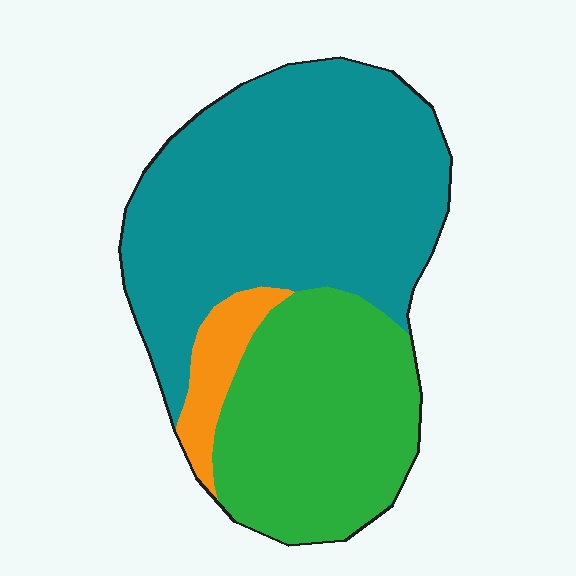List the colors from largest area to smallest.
From largest to smallest: teal, green, orange.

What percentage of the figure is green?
Green covers about 35% of the figure.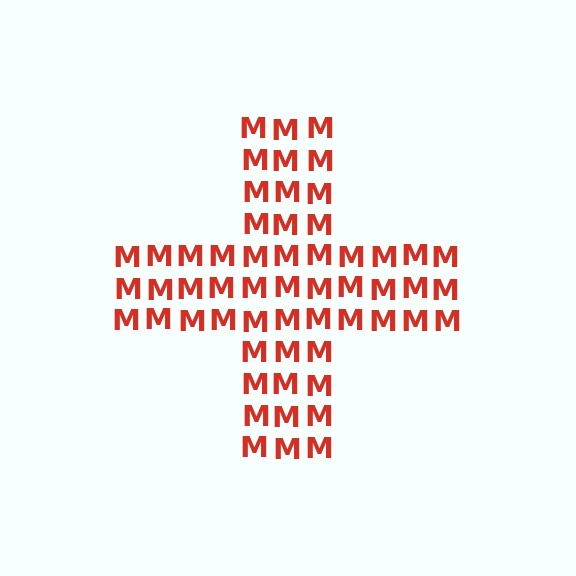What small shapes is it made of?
It is made of small letter M's.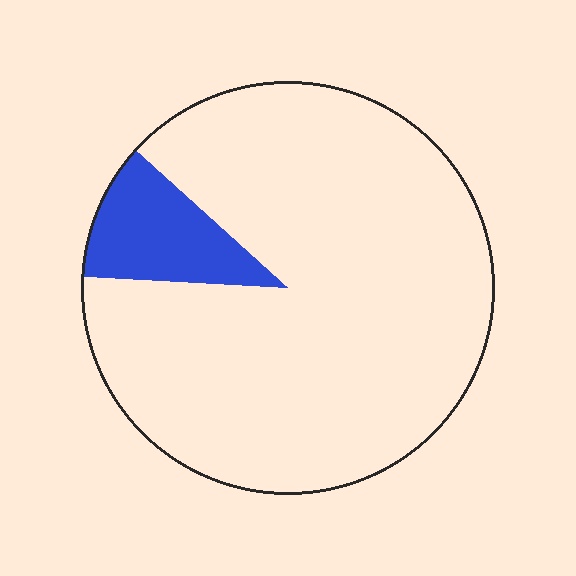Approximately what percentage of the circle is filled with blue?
Approximately 10%.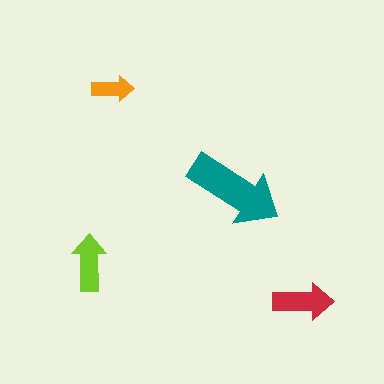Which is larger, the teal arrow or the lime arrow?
The teal one.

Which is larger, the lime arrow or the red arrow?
The red one.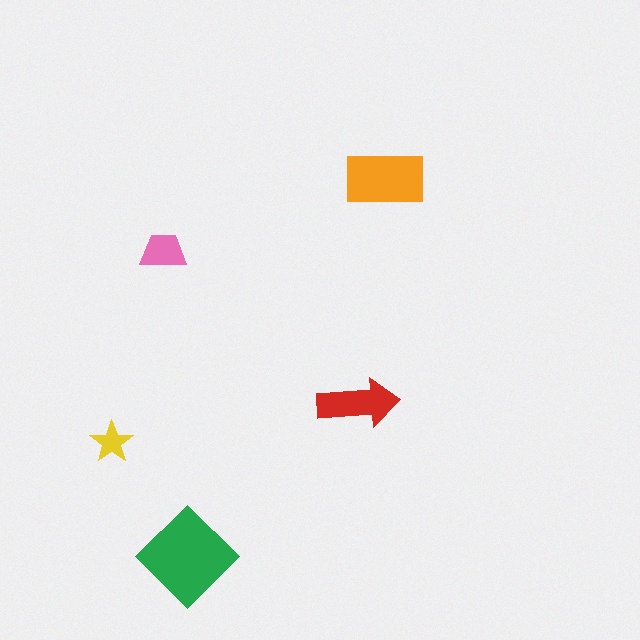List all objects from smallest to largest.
The yellow star, the pink trapezoid, the red arrow, the orange rectangle, the green diamond.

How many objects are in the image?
There are 5 objects in the image.